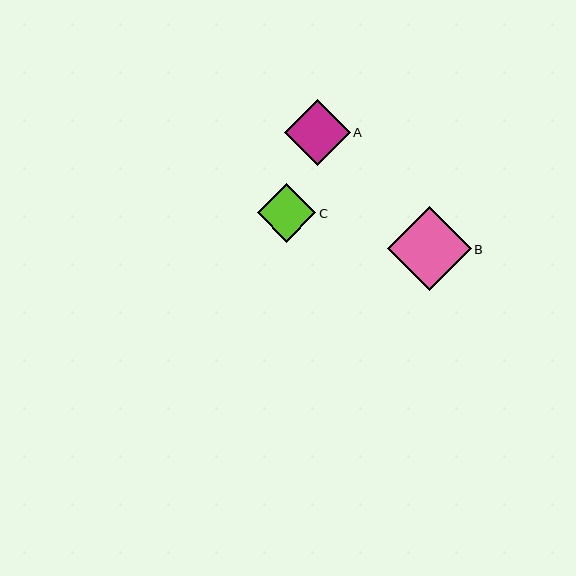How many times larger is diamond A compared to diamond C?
Diamond A is approximately 1.1 times the size of diamond C.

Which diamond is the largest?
Diamond B is the largest with a size of approximately 84 pixels.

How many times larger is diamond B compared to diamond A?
Diamond B is approximately 1.3 times the size of diamond A.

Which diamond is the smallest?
Diamond C is the smallest with a size of approximately 59 pixels.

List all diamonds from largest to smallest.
From largest to smallest: B, A, C.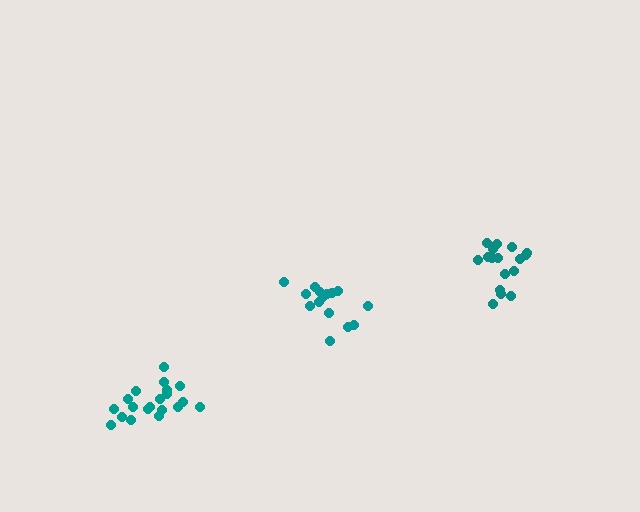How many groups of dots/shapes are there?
There are 3 groups.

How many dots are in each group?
Group 1: 15 dots, Group 2: 17 dots, Group 3: 20 dots (52 total).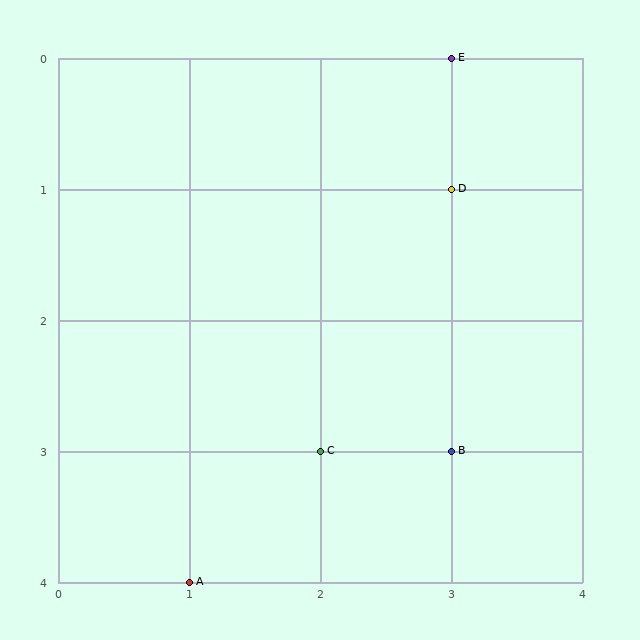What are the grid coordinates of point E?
Point E is at grid coordinates (3, 0).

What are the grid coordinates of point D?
Point D is at grid coordinates (3, 1).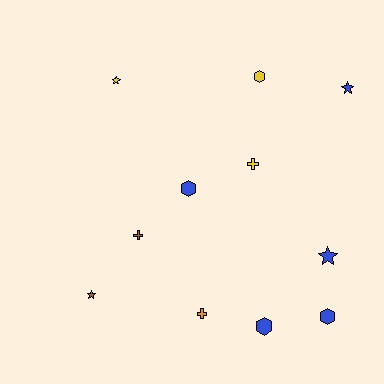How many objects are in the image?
There are 11 objects.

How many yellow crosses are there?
There is 1 yellow cross.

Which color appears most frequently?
Blue, with 5 objects.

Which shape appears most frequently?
Hexagon, with 4 objects.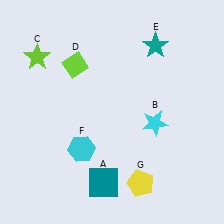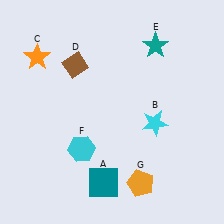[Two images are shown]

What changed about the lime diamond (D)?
In Image 1, D is lime. In Image 2, it changed to brown.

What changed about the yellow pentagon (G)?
In Image 1, G is yellow. In Image 2, it changed to orange.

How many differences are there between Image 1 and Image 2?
There are 3 differences between the two images.